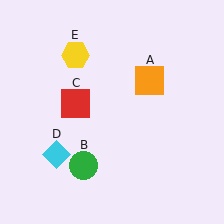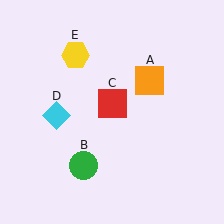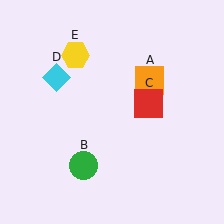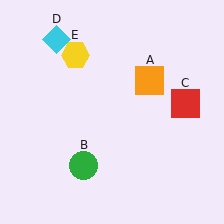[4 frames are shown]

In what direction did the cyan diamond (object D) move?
The cyan diamond (object D) moved up.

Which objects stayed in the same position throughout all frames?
Orange square (object A) and green circle (object B) and yellow hexagon (object E) remained stationary.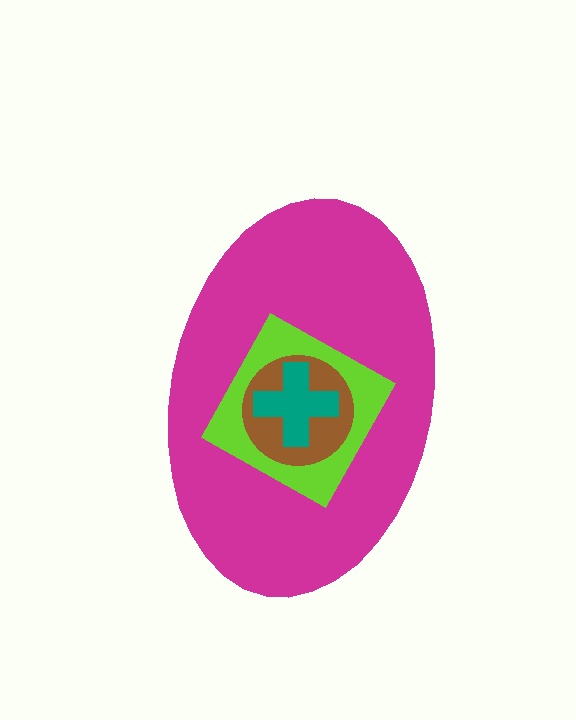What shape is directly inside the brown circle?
The teal cross.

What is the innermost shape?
The teal cross.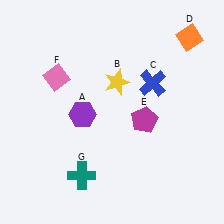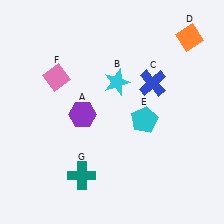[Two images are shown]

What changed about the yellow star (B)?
In Image 1, B is yellow. In Image 2, it changed to cyan.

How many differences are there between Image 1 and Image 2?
There are 2 differences between the two images.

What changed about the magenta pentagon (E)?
In Image 1, E is magenta. In Image 2, it changed to cyan.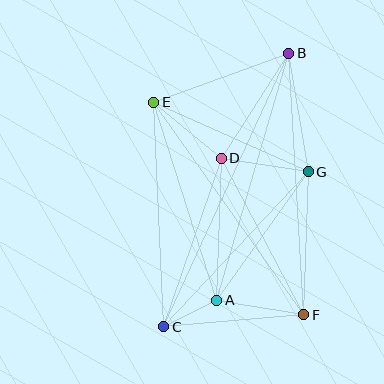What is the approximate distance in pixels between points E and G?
The distance between E and G is approximately 169 pixels.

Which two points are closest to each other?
Points A and C are closest to each other.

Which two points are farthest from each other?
Points B and C are farthest from each other.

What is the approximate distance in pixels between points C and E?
The distance between C and E is approximately 225 pixels.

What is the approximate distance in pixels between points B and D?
The distance between B and D is approximately 125 pixels.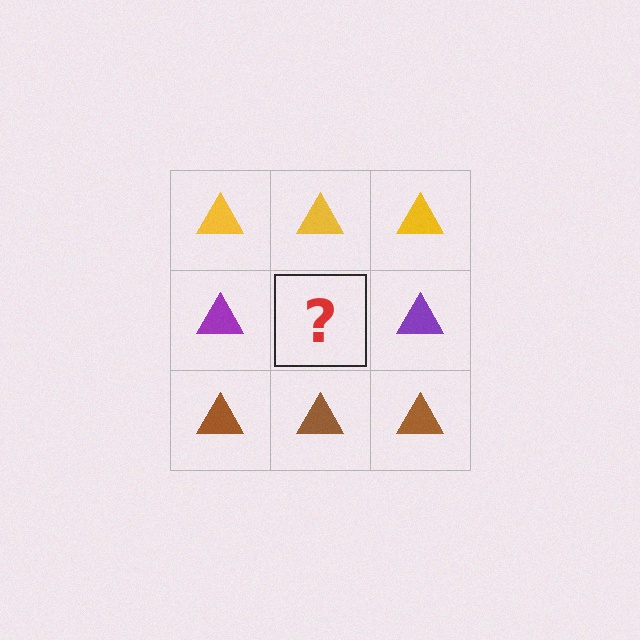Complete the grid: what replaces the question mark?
The question mark should be replaced with a purple triangle.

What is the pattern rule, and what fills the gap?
The rule is that each row has a consistent color. The gap should be filled with a purple triangle.